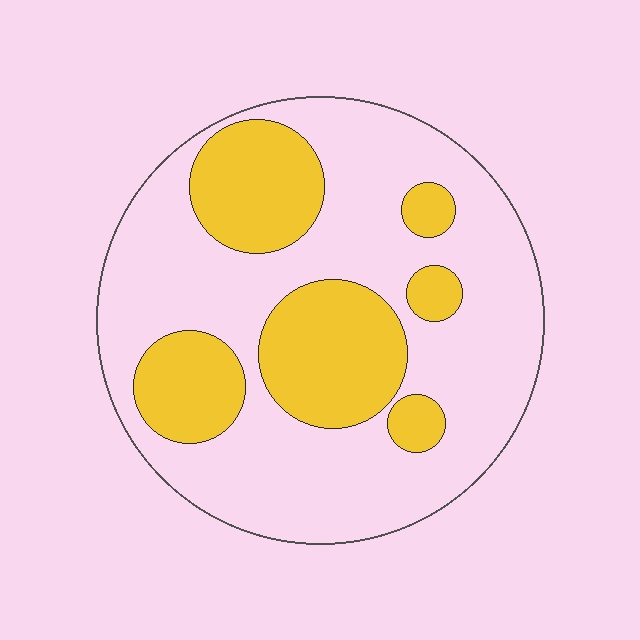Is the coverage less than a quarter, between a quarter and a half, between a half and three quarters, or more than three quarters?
Between a quarter and a half.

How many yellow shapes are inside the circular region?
6.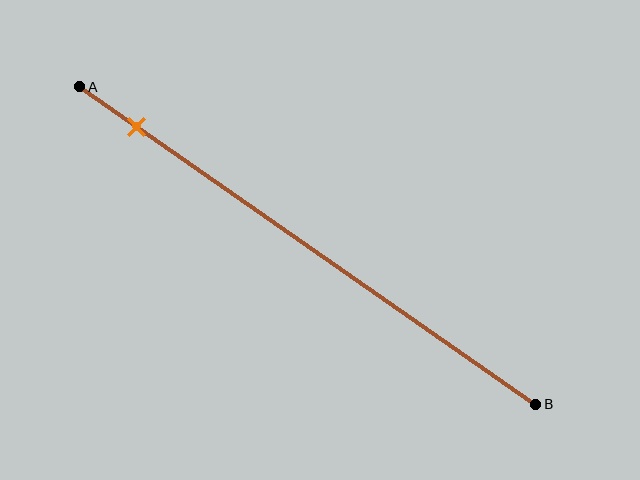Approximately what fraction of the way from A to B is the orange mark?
The orange mark is approximately 15% of the way from A to B.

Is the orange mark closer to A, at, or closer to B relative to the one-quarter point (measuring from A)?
The orange mark is closer to point A than the one-quarter point of segment AB.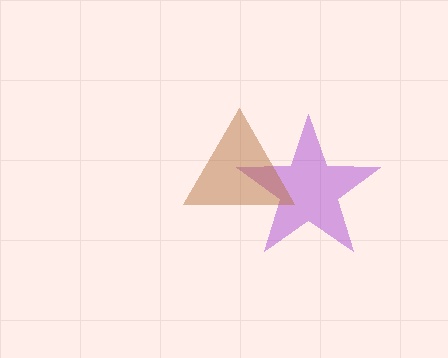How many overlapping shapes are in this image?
There are 2 overlapping shapes in the image.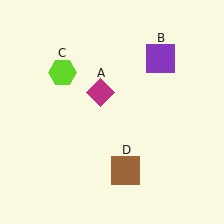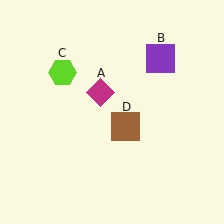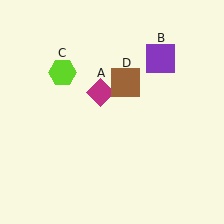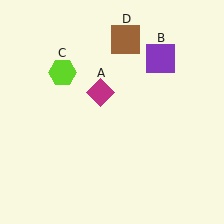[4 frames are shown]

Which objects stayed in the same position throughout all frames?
Magenta diamond (object A) and purple square (object B) and lime hexagon (object C) remained stationary.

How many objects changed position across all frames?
1 object changed position: brown square (object D).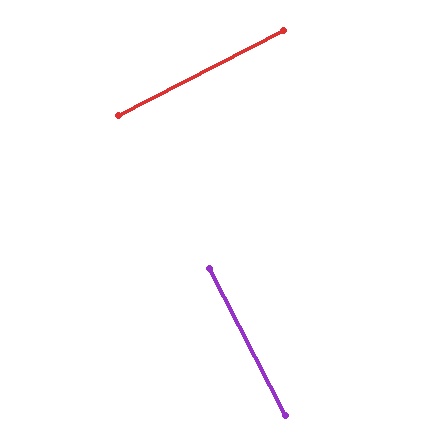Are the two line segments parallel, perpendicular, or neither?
Perpendicular — they meet at approximately 90°.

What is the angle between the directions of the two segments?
Approximately 90 degrees.